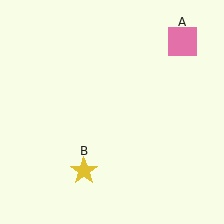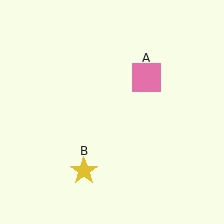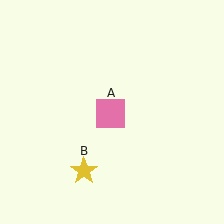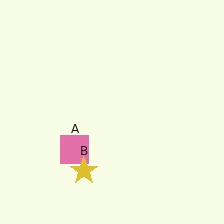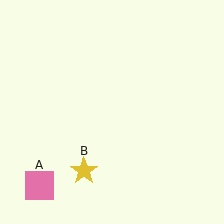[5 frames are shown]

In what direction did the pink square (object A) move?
The pink square (object A) moved down and to the left.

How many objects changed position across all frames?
1 object changed position: pink square (object A).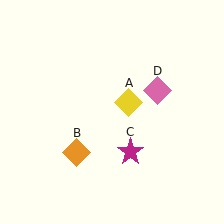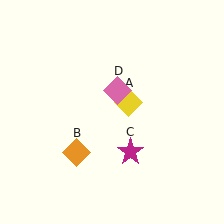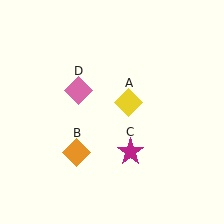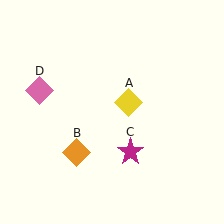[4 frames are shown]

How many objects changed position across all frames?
1 object changed position: pink diamond (object D).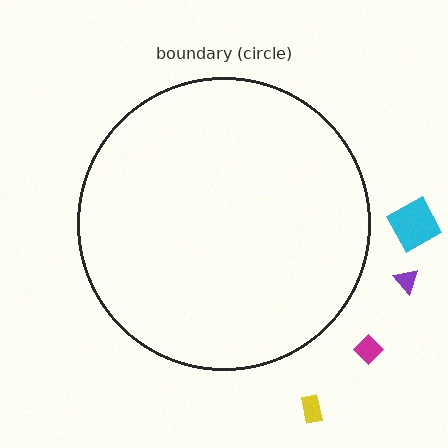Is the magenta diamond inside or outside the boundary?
Outside.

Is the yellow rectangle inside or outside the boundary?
Outside.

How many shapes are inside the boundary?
0 inside, 4 outside.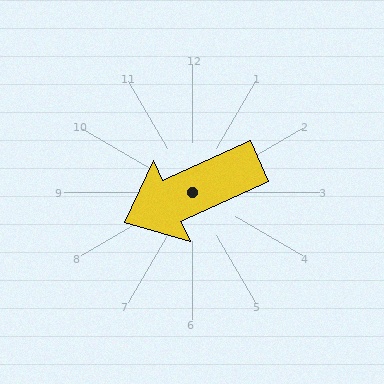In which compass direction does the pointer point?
Southwest.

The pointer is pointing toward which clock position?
Roughly 8 o'clock.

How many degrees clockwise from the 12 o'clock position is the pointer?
Approximately 245 degrees.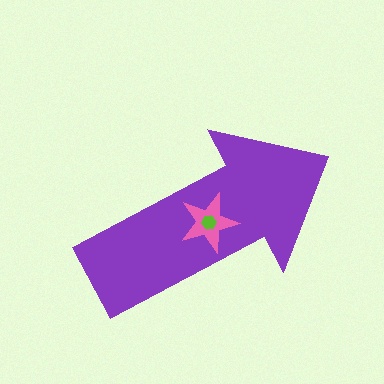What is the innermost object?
The lime hexagon.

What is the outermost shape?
The purple arrow.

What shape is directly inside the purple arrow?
The pink star.